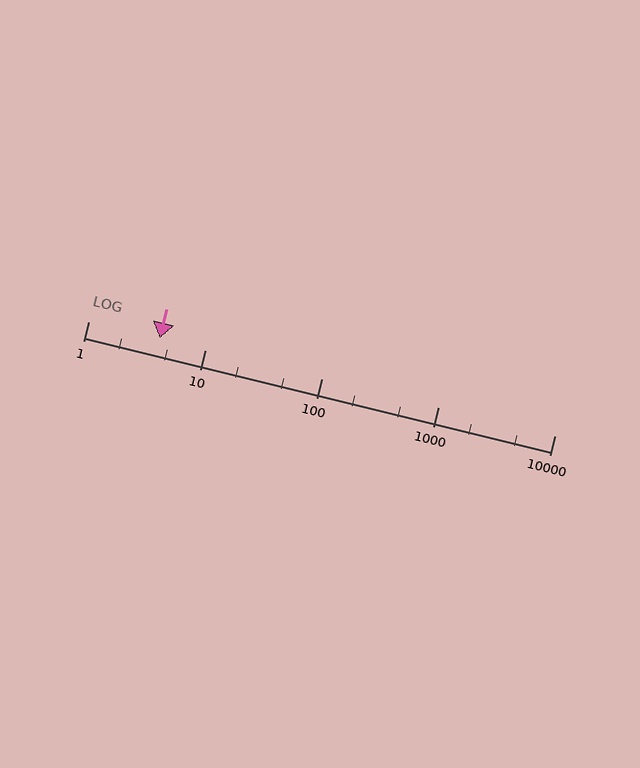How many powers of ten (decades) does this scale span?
The scale spans 4 decades, from 1 to 10000.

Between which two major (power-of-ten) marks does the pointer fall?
The pointer is between 1 and 10.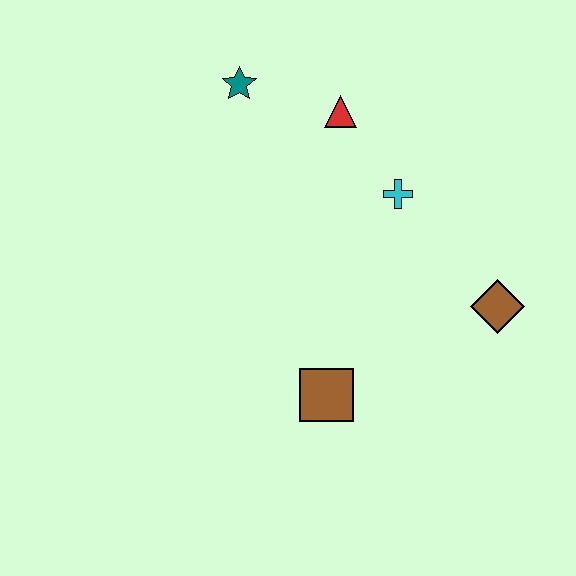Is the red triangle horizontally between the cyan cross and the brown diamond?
No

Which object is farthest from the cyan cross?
The brown square is farthest from the cyan cross.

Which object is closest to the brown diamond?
The cyan cross is closest to the brown diamond.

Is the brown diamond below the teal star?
Yes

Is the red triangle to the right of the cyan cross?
No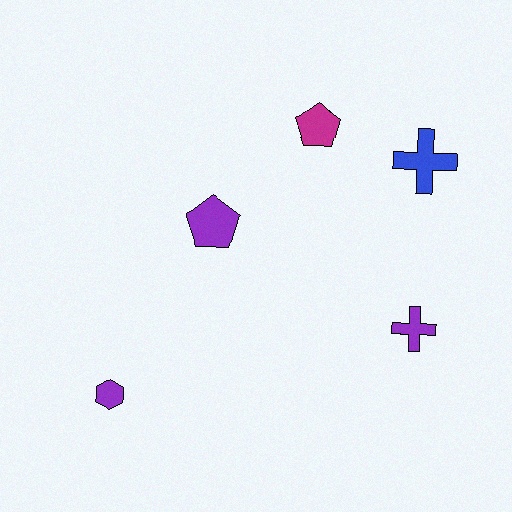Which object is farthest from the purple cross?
The purple hexagon is farthest from the purple cross.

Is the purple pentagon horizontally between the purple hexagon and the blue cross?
Yes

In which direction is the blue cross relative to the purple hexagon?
The blue cross is to the right of the purple hexagon.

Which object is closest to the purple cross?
The blue cross is closest to the purple cross.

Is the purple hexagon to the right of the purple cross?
No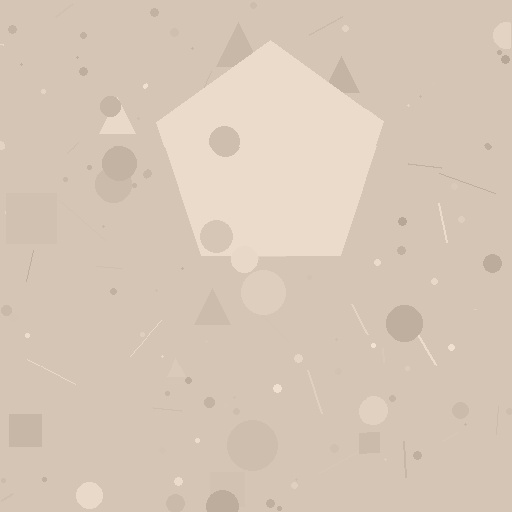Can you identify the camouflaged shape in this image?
The camouflaged shape is a pentagon.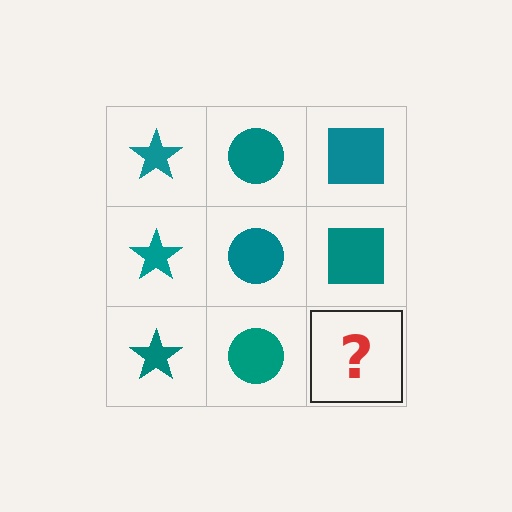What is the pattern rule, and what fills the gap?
The rule is that each column has a consistent shape. The gap should be filled with a teal square.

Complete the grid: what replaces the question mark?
The question mark should be replaced with a teal square.